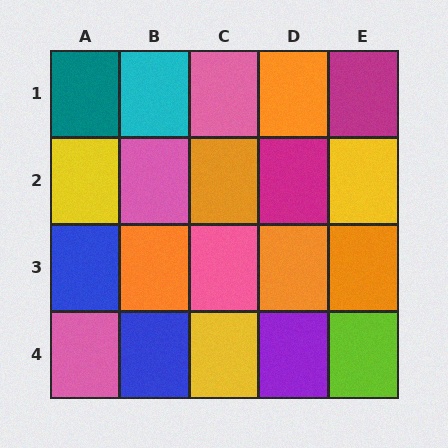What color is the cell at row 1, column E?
Magenta.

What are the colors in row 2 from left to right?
Yellow, pink, orange, magenta, yellow.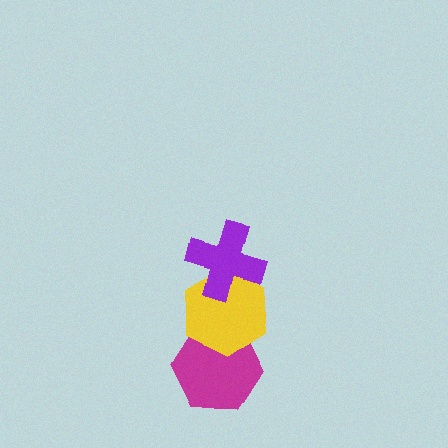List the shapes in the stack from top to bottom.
From top to bottom: the purple cross, the yellow hexagon, the magenta hexagon.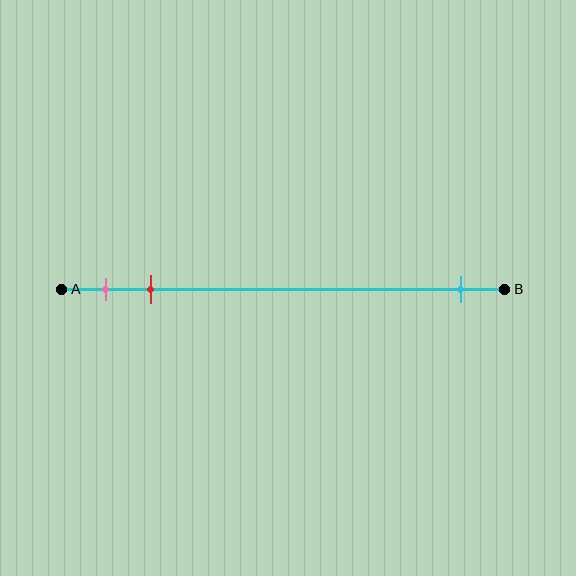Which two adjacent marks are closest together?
The pink and red marks are the closest adjacent pair.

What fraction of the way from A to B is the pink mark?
The pink mark is approximately 10% (0.1) of the way from A to B.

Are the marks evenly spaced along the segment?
No, the marks are not evenly spaced.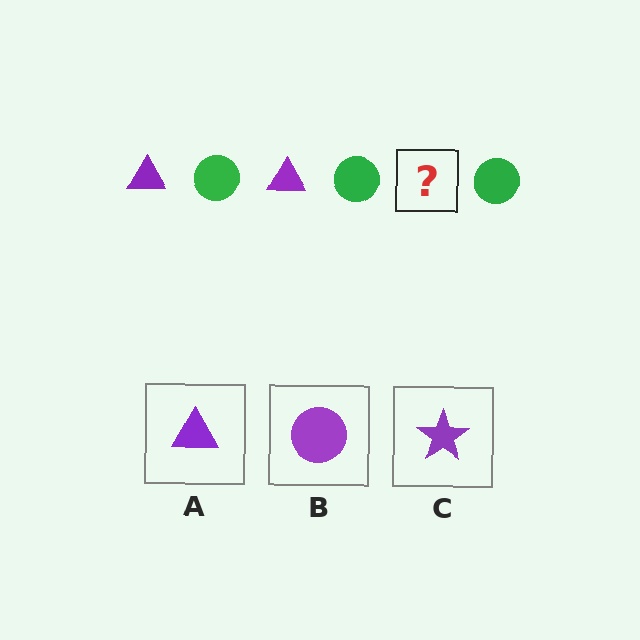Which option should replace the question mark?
Option A.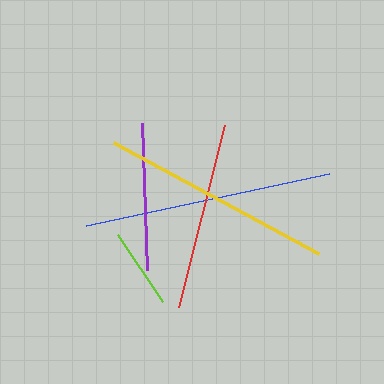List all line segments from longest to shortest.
From longest to shortest: blue, yellow, red, purple, lime.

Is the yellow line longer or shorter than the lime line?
The yellow line is longer than the lime line.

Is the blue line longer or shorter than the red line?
The blue line is longer than the red line.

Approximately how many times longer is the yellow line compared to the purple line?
The yellow line is approximately 1.6 times the length of the purple line.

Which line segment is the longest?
The blue line is the longest at approximately 249 pixels.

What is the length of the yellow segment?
The yellow segment is approximately 233 pixels long.